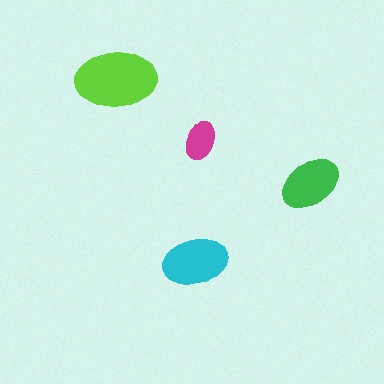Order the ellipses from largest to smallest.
the lime one, the cyan one, the green one, the magenta one.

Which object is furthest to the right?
The green ellipse is rightmost.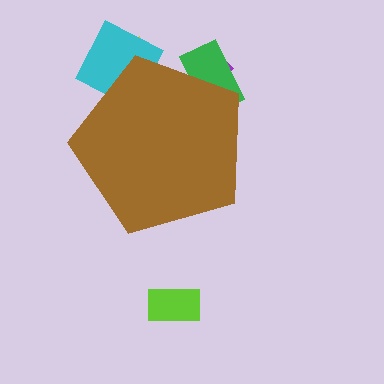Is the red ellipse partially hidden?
Yes, the red ellipse is partially hidden behind the brown pentagon.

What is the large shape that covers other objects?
A brown pentagon.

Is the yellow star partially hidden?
Yes, the yellow star is partially hidden behind the brown pentagon.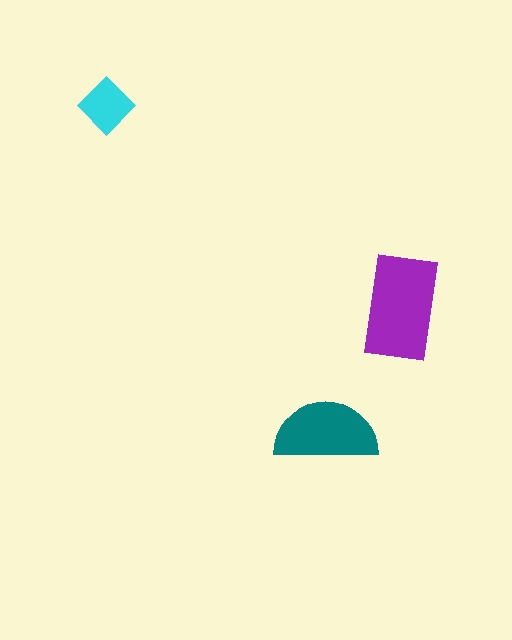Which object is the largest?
The purple rectangle.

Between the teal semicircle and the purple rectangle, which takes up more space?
The purple rectangle.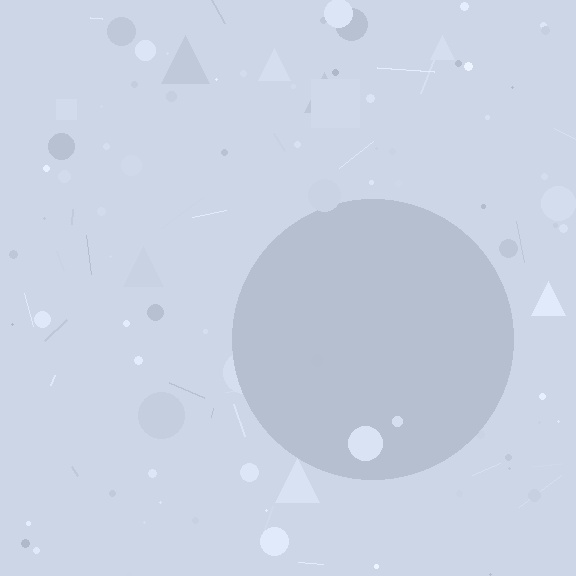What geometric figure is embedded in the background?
A circle is embedded in the background.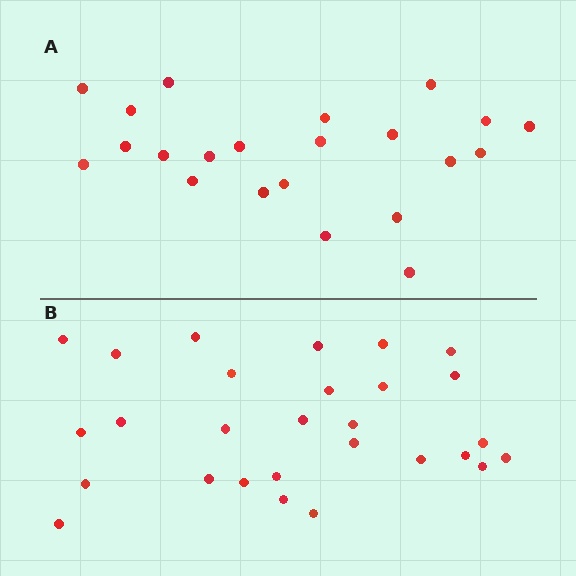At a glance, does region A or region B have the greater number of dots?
Region B (the bottom region) has more dots.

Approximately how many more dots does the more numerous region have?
Region B has about 6 more dots than region A.